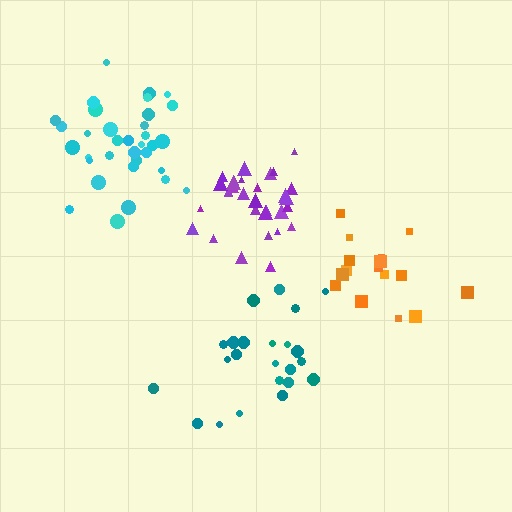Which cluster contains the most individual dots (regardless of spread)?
Cyan (34).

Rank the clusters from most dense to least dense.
purple, cyan, orange, teal.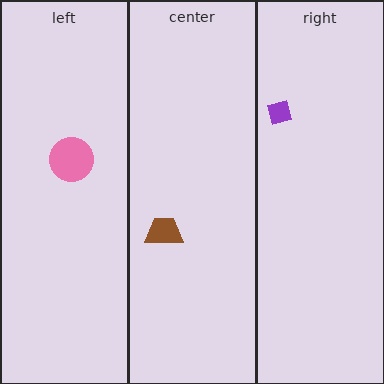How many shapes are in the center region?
1.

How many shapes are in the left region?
1.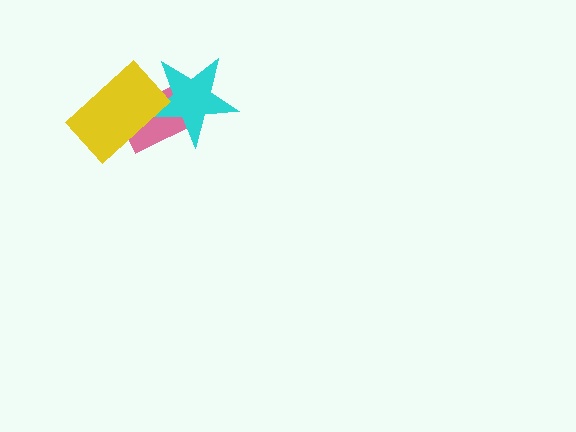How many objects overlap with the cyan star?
2 objects overlap with the cyan star.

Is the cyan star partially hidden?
Yes, it is partially covered by another shape.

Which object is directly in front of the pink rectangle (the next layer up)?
The cyan star is directly in front of the pink rectangle.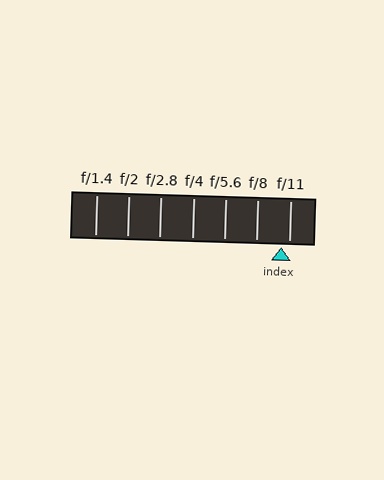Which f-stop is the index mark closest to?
The index mark is closest to f/11.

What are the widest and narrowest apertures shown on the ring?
The widest aperture shown is f/1.4 and the narrowest is f/11.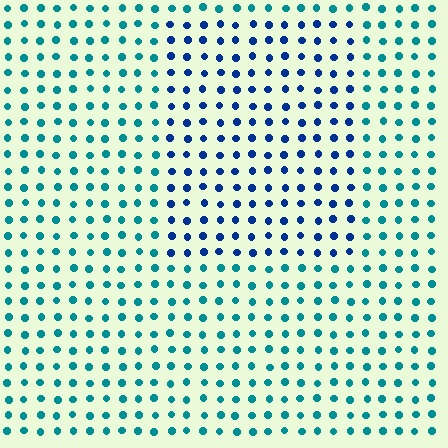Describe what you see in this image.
The image is filled with small teal elements in a uniform arrangement. A rectangle-shaped region is visible where the elements are tinted to a slightly different hue, forming a subtle color boundary.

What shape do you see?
I see a rectangle.